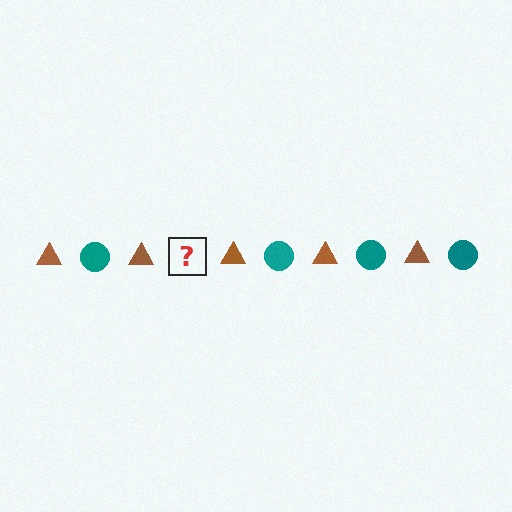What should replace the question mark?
The question mark should be replaced with a teal circle.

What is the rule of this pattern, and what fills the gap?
The rule is that the pattern alternates between brown triangle and teal circle. The gap should be filled with a teal circle.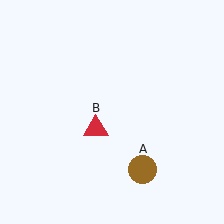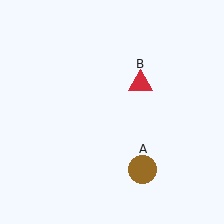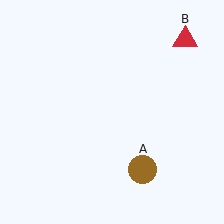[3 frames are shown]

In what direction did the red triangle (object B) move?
The red triangle (object B) moved up and to the right.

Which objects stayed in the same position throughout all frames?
Brown circle (object A) remained stationary.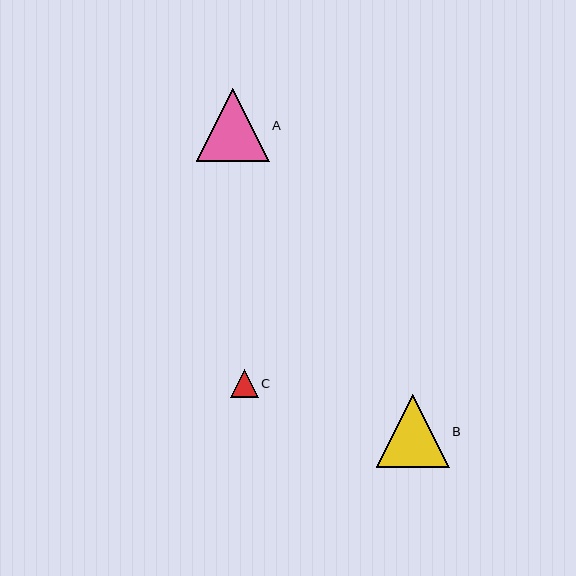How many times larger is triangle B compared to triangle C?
Triangle B is approximately 2.6 times the size of triangle C.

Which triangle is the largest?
Triangle B is the largest with a size of approximately 73 pixels.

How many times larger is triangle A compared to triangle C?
Triangle A is approximately 2.6 times the size of triangle C.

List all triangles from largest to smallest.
From largest to smallest: B, A, C.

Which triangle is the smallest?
Triangle C is the smallest with a size of approximately 28 pixels.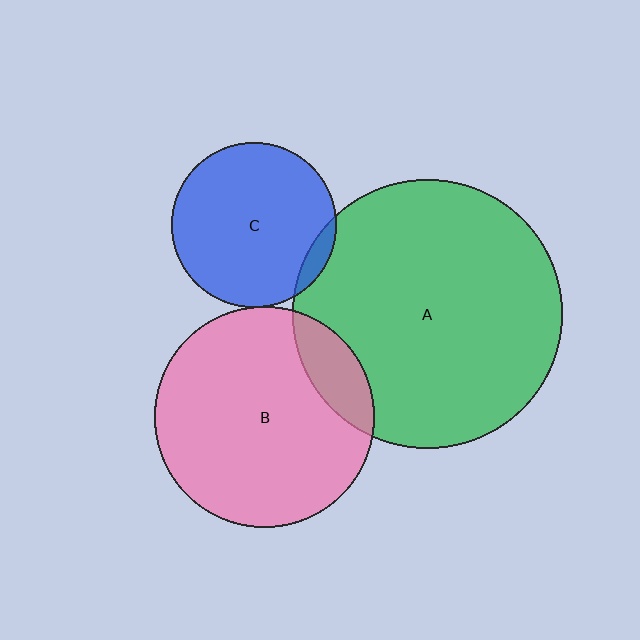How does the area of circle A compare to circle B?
Approximately 1.5 times.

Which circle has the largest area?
Circle A (green).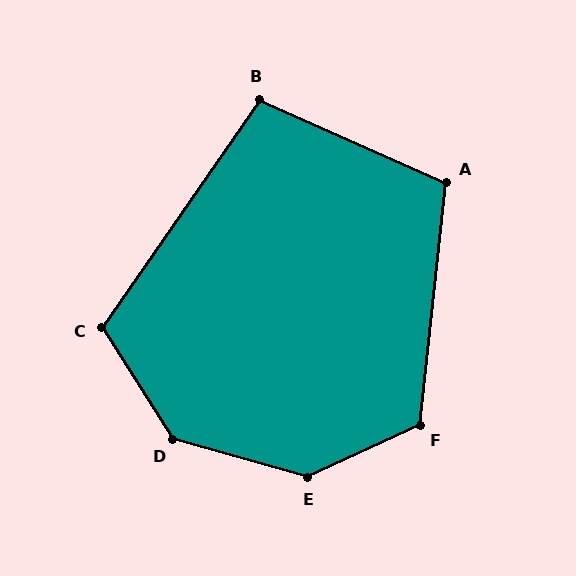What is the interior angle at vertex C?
Approximately 113 degrees (obtuse).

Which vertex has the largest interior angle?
E, at approximately 139 degrees.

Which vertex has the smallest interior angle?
B, at approximately 101 degrees.